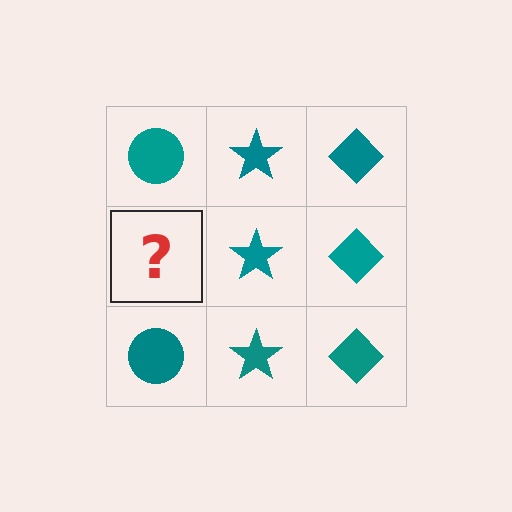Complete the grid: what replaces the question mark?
The question mark should be replaced with a teal circle.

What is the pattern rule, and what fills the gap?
The rule is that each column has a consistent shape. The gap should be filled with a teal circle.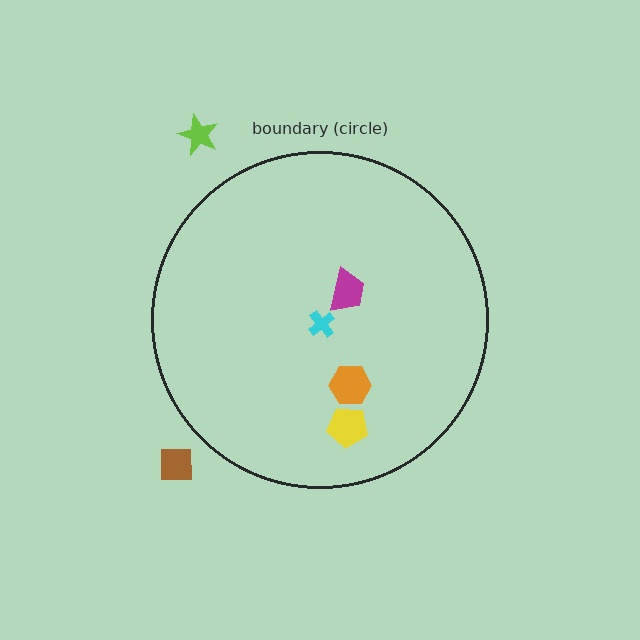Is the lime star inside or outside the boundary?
Outside.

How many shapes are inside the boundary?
4 inside, 2 outside.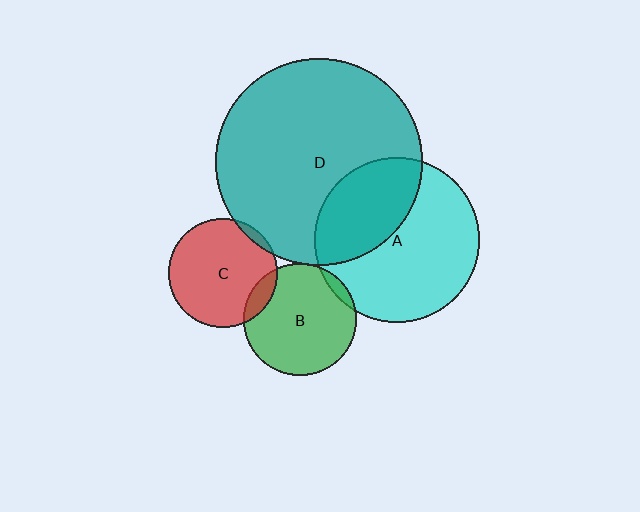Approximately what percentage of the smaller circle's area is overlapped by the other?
Approximately 5%.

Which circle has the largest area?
Circle D (teal).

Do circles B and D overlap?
Yes.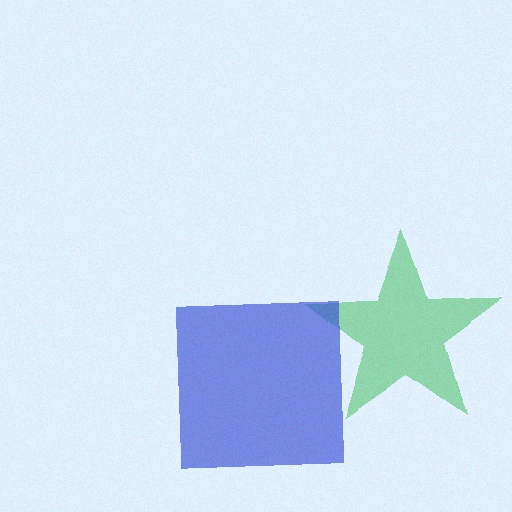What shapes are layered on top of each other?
The layered shapes are: a green star, a blue square.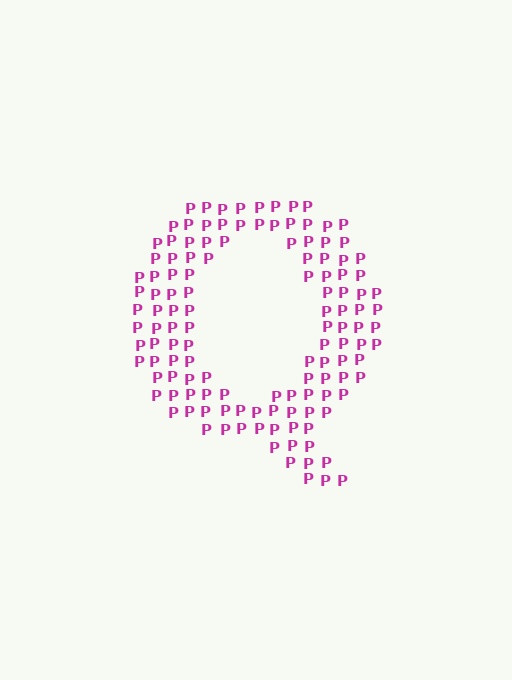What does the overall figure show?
The overall figure shows the letter Q.